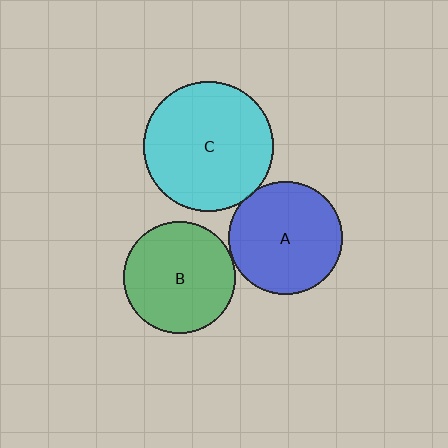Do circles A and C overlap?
Yes.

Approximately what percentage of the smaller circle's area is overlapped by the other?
Approximately 5%.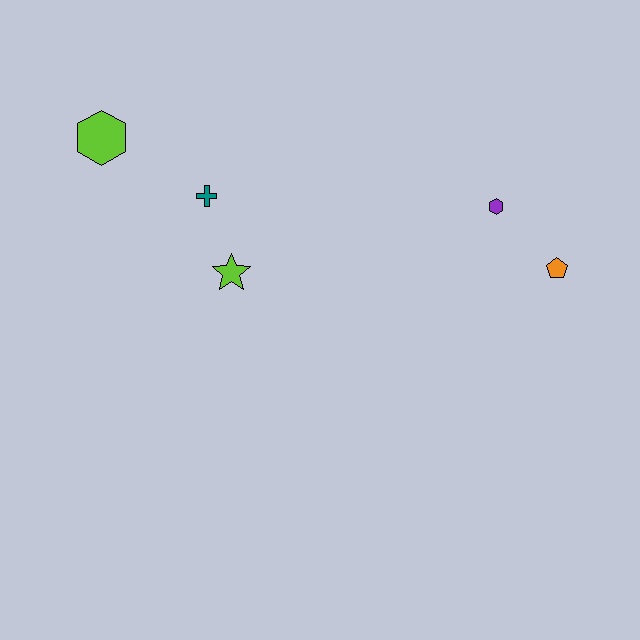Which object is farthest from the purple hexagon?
The lime hexagon is farthest from the purple hexagon.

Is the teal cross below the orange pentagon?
No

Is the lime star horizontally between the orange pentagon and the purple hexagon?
No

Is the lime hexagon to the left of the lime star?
Yes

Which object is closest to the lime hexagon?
The teal cross is closest to the lime hexagon.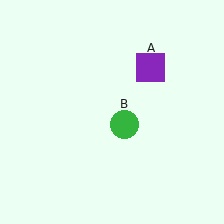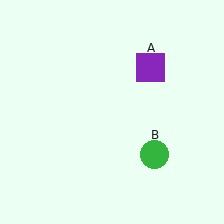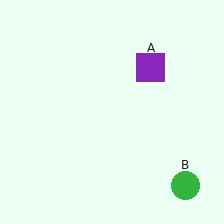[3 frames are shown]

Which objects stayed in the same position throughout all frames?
Purple square (object A) remained stationary.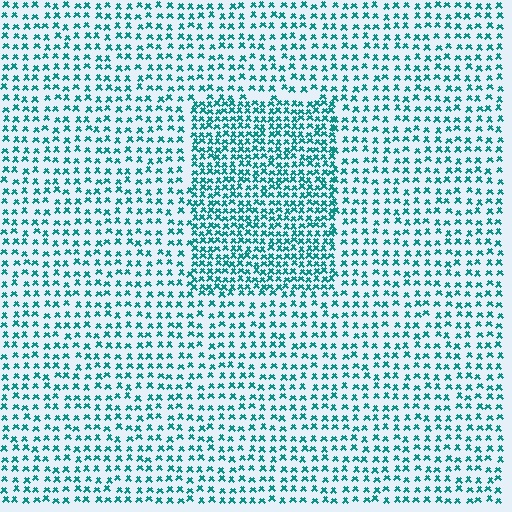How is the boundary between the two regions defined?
The boundary is defined by a change in element density (approximately 1.8x ratio). All elements are the same color, size, and shape.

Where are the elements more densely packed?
The elements are more densely packed inside the rectangle boundary.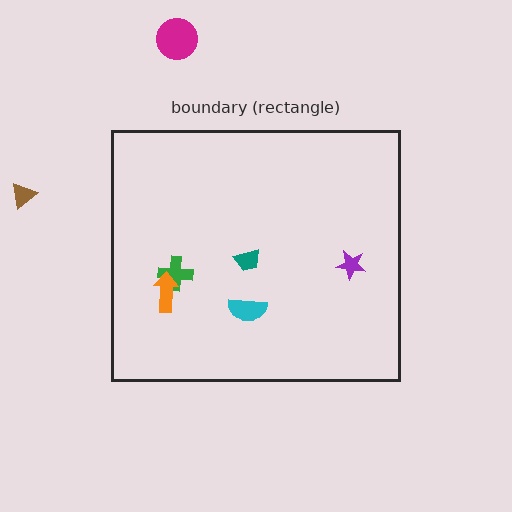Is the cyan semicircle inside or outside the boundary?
Inside.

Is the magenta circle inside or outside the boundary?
Outside.